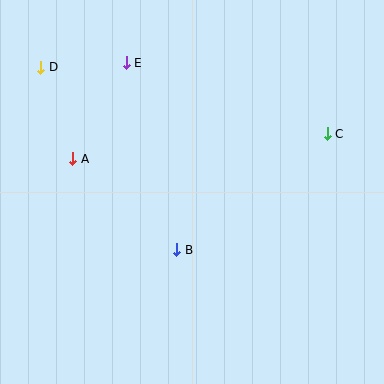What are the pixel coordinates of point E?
Point E is at (126, 63).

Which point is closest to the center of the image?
Point B at (177, 250) is closest to the center.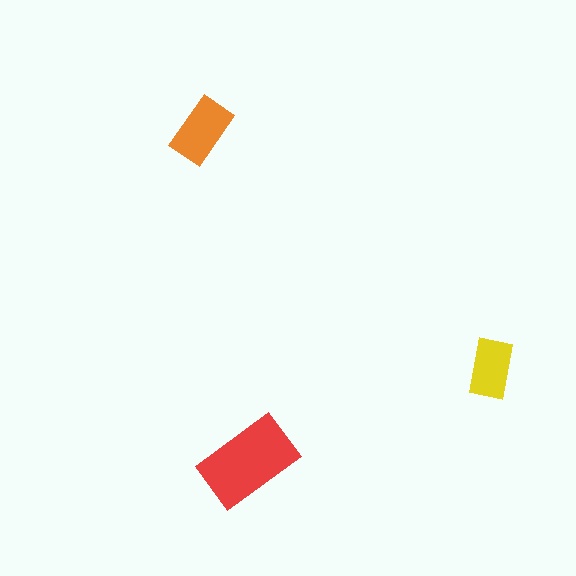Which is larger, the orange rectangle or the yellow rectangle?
The orange one.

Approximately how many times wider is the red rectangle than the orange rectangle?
About 1.5 times wider.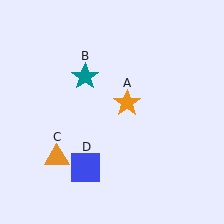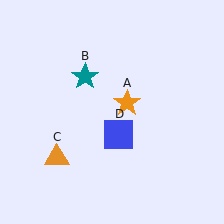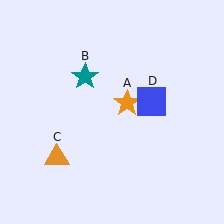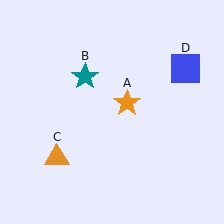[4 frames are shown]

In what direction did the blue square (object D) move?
The blue square (object D) moved up and to the right.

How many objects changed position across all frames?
1 object changed position: blue square (object D).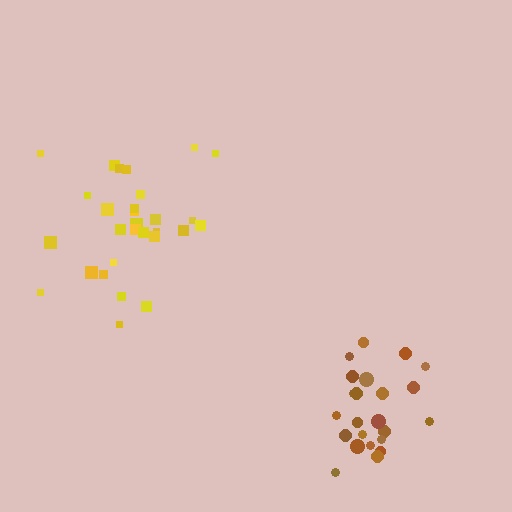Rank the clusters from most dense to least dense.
brown, yellow.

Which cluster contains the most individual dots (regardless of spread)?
Yellow (29).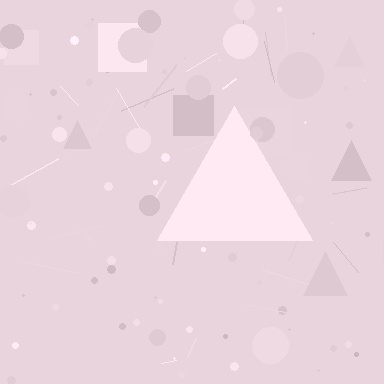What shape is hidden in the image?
A triangle is hidden in the image.